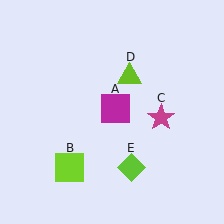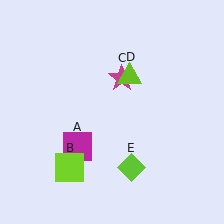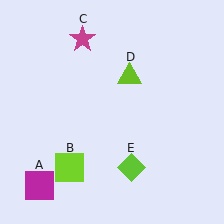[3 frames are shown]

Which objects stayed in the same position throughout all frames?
Lime square (object B) and lime triangle (object D) and lime diamond (object E) remained stationary.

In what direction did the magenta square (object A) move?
The magenta square (object A) moved down and to the left.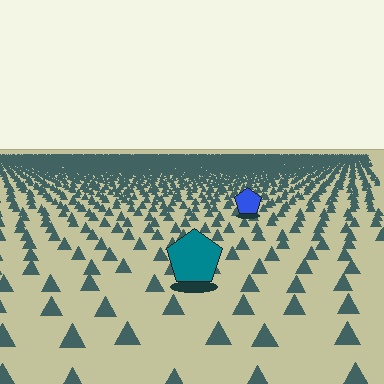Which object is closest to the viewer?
The teal pentagon is closest. The texture marks near it are larger and more spread out.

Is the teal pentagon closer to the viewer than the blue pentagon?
Yes. The teal pentagon is closer — you can tell from the texture gradient: the ground texture is coarser near it.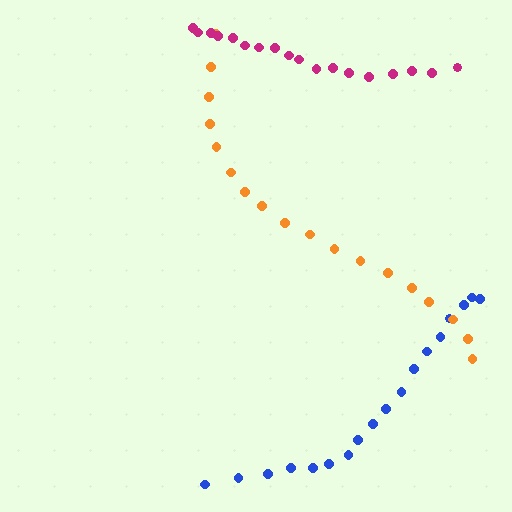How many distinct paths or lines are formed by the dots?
There are 3 distinct paths.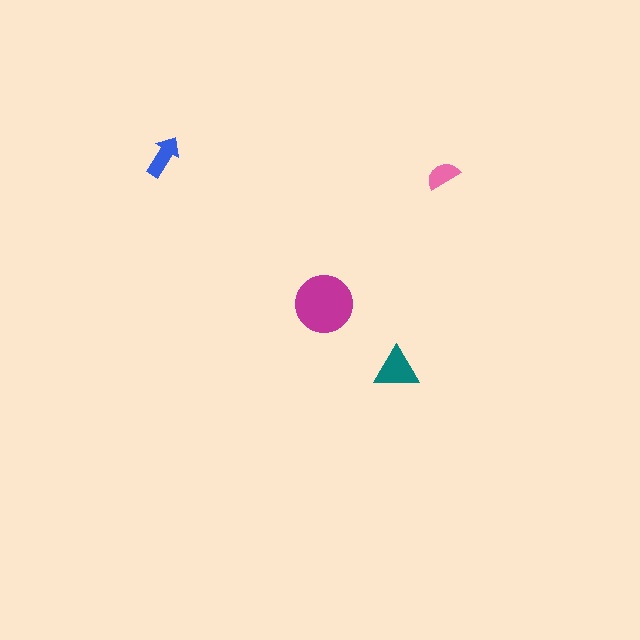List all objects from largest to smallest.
The magenta circle, the teal triangle, the blue arrow, the pink semicircle.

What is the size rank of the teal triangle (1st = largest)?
2nd.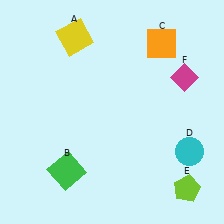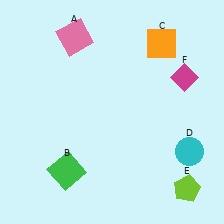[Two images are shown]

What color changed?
The square (A) changed from yellow in Image 1 to pink in Image 2.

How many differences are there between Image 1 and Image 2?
There is 1 difference between the two images.